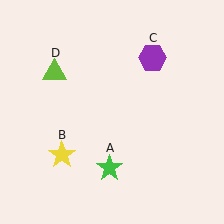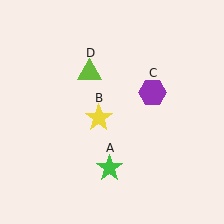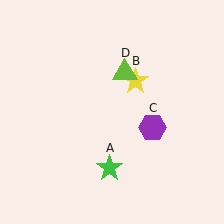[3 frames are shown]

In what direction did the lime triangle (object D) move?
The lime triangle (object D) moved right.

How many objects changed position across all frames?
3 objects changed position: yellow star (object B), purple hexagon (object C), lime triangle (object D).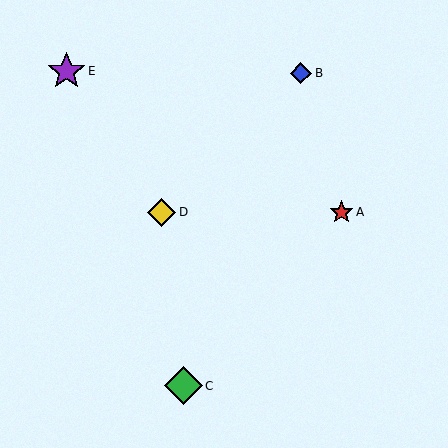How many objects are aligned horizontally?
2 objects (A, D) are aligned horizontally.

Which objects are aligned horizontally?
Objects A, D are aligned horizontally.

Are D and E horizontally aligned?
No, D is at y≈212 and E is at y≈71.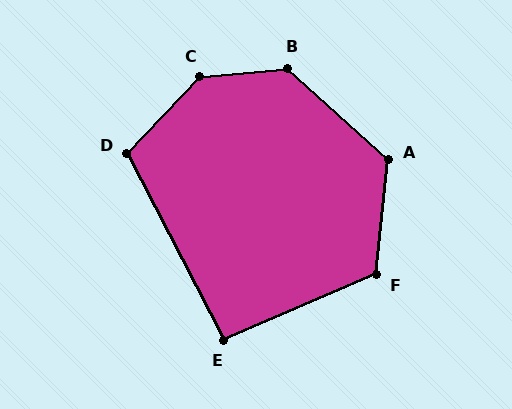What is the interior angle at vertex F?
Approximately 119 degrees (obtuse).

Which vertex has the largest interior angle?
C, at approximately 139 degrees.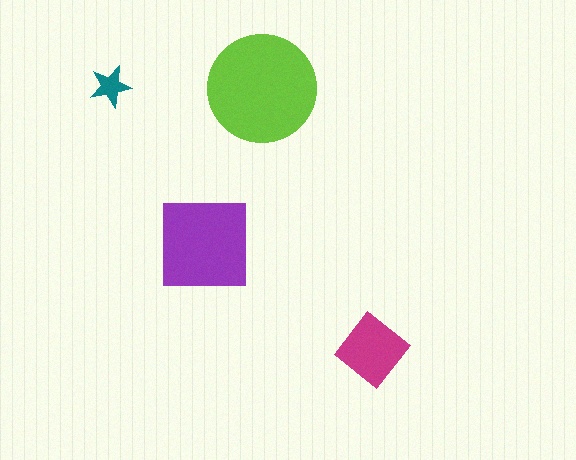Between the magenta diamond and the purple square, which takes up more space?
The purple square.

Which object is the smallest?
The teal star.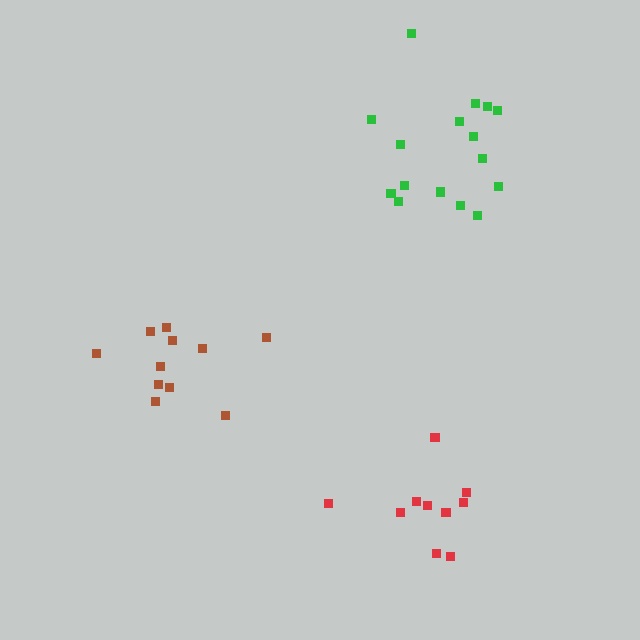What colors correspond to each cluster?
The clusters are colored: red, brown, green.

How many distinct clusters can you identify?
There are 3 distinct clusters.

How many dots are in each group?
Group 1: 10 dots, Group 2: 11 dots, Group 3: 16 dots (37 total).